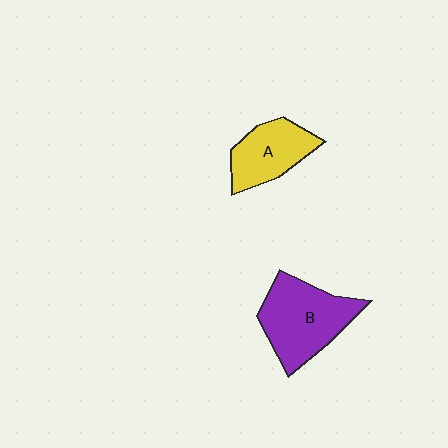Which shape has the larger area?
Shape B (purple).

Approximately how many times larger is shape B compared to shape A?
Approximately 1.4 times.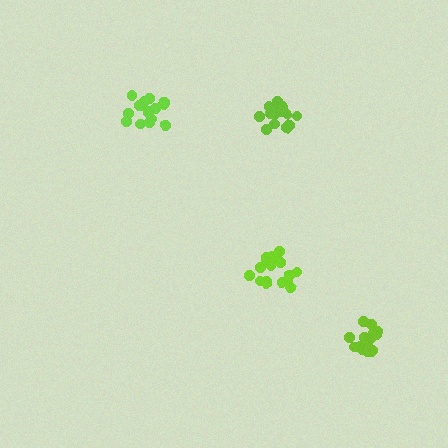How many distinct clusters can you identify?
There are 4 distinct clusters.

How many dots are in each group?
Group 1: 16 dots, Group 2: 16 dots, Group 3: 15 dots, Group 4: 17 dots (64 total).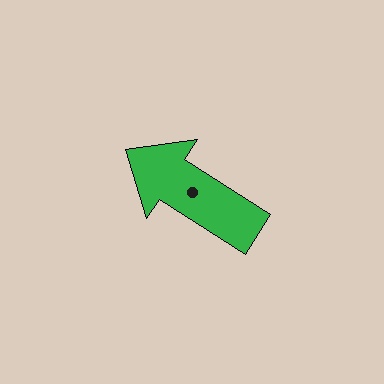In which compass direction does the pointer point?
Northwest.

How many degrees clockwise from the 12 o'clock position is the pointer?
Approximately 303 degrees.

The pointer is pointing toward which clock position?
Roughly 10 o'clock.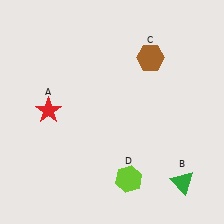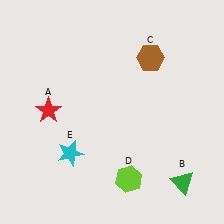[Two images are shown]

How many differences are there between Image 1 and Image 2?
There is 1 difference between the two images.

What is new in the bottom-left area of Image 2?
A cyan star (E) was added in the bottom-left area of Image 2.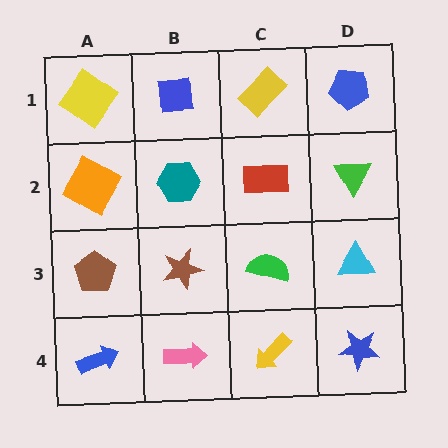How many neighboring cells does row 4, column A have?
2.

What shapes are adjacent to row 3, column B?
A teal hexagon (row 2, column B), a pink arrow (row 4, column B), a brown pentagon (row 3, column A), a green semicircle (row 3, column C).